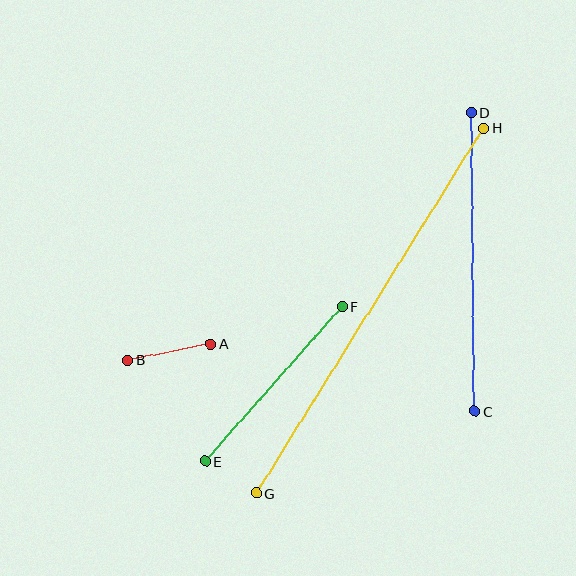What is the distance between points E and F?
The distance is approximately 206 pixels.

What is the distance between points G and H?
The distance is approximately 430 pixels.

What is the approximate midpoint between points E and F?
The midpoint is at approximately (273, 384) pixels.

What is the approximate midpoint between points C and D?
The midpoint is at approximately (473, 262) pixels.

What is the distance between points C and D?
The distance is approximately 299 pixels.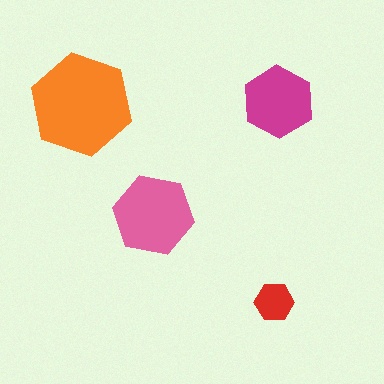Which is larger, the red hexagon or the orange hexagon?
The orange one.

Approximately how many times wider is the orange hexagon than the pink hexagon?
About 1.5 times wider.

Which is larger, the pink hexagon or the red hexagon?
The pink one.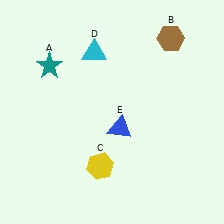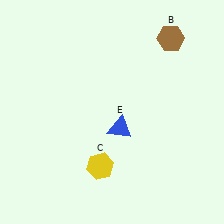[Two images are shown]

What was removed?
The cyan triangle (D), the teal star (A) were removed in Image 2.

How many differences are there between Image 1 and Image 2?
There are 2 differences between the two images.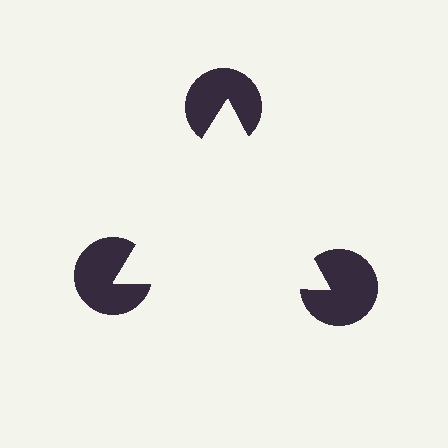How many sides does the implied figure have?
3 sides.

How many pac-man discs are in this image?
There are 3 — one at each vertex of the illusory triangle.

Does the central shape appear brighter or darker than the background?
It typically appears slightly brighter than the background, even though no actual brightness change is drawn.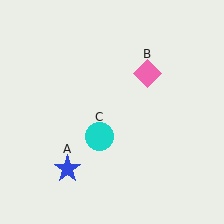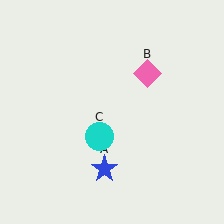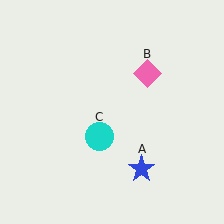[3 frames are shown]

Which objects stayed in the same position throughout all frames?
Pink diamond (object B) and cyan circle (object C) remained stationary.